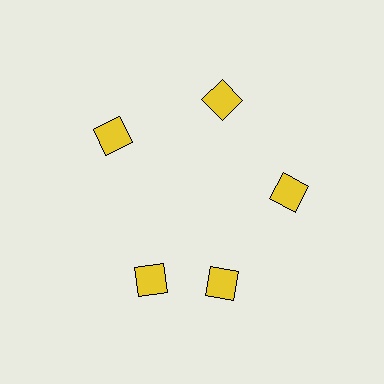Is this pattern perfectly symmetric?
No. The 5 yellow diamonds are arranged in a ring, but one element near the 8 o'clock position is rotated out of alignment along the ring, breaking the 5-fold rotational symmetry.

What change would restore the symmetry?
The symmetry would be restored by rotating it back into even spacing with its neighbors so that all 5 diamonds sit at equal angles and equal distance from the center.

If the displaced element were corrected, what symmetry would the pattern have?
It would have 5-fold rotational symmetry — the pattern would map onto itself every 72 degrees.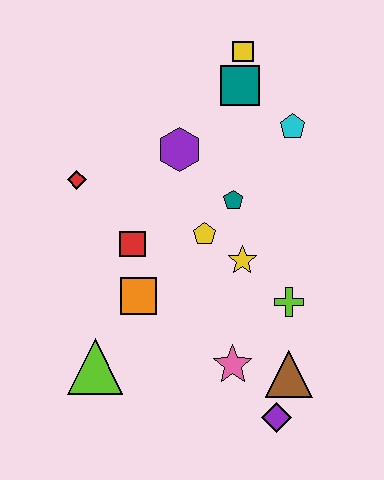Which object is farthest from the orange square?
The yellow square is farthest from the orange square.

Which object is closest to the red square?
The orange square is closest to the red square.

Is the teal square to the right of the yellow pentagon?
Yes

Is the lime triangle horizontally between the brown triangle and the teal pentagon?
No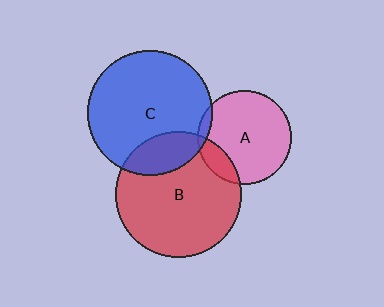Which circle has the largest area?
Circle B (red).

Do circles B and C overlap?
Yes.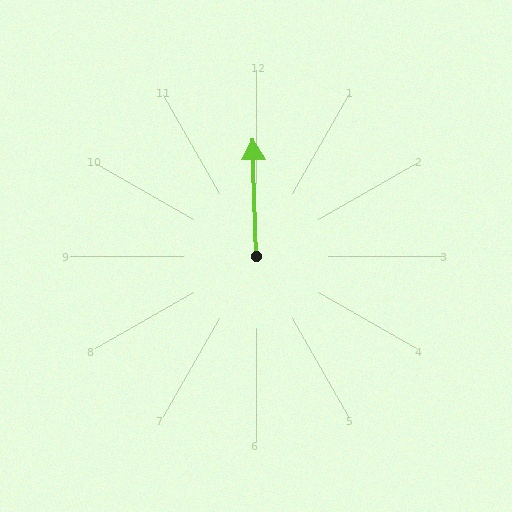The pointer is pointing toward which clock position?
Roughly 12 o'clock.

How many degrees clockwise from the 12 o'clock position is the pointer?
Approximately 358 degrees.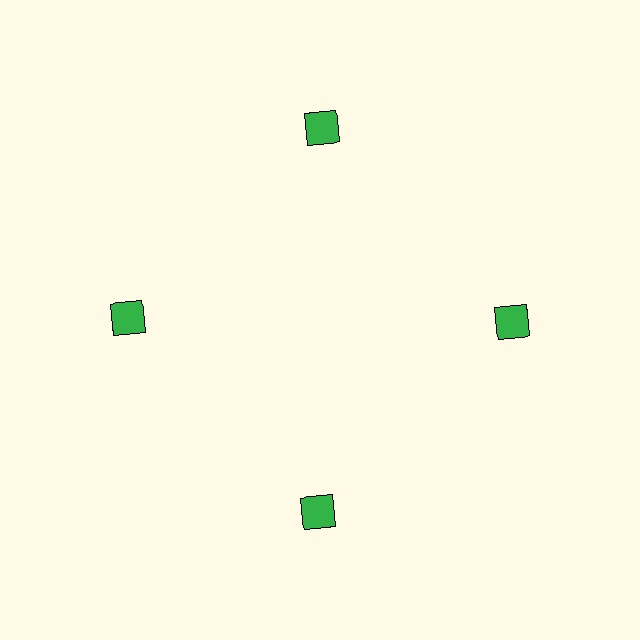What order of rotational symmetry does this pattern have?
This pattern has 4-fold rotational symmetry.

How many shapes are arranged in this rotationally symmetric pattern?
There are 4 shapes, arranged in 4 groups of 1.